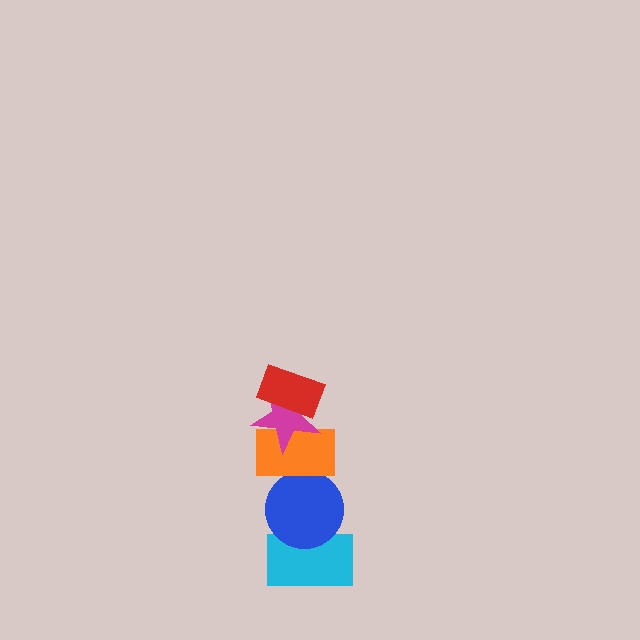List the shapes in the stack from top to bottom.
From top to bottom: the red rectangle, the magenta star, the orange rectangle, the blue circle, the cyan rectangle.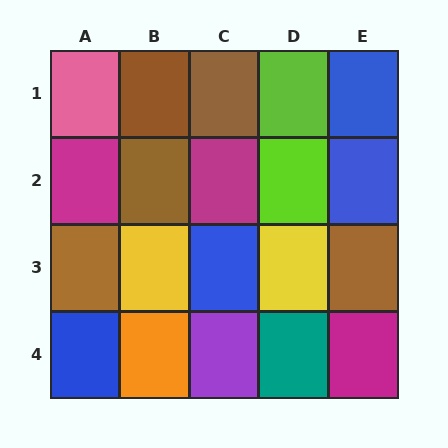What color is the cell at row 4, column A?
Blue.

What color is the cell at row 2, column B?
Brown.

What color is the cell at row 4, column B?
Orange.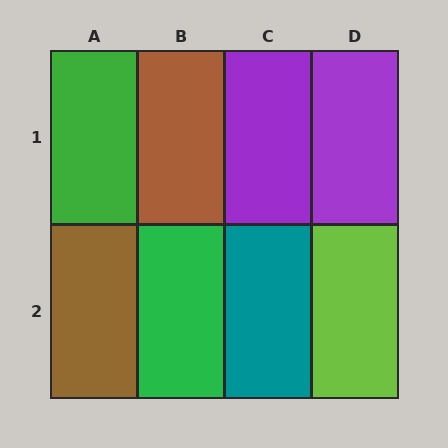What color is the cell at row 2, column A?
Brown.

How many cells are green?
2 cells are green.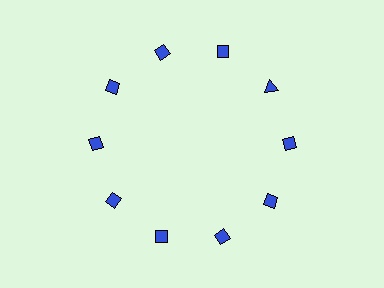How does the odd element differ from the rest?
It has a different shape: triangle instead of diamond.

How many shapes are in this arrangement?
There are 10 shapes arranged in a ring pattern.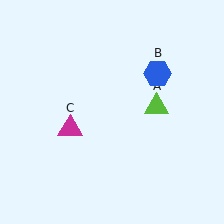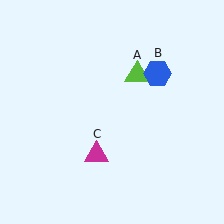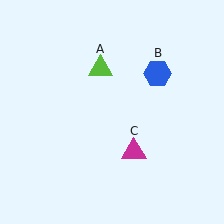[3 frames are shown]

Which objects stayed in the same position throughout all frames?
Blue hexagon (object B) remained stationary.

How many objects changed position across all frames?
2 objects changed position: lime triangle (object A), magenta triangle (object C).